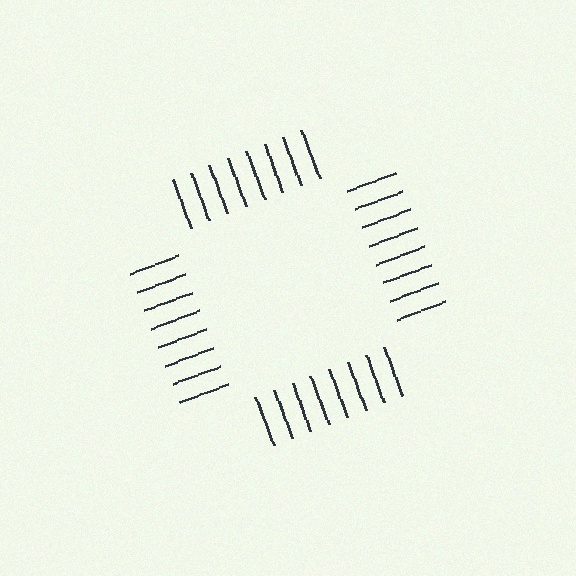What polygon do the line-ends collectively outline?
An illusory square — the line segments terminate on its edges but no continuous stroke is drawn.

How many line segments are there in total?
32 — 8 along each of the 4 edges.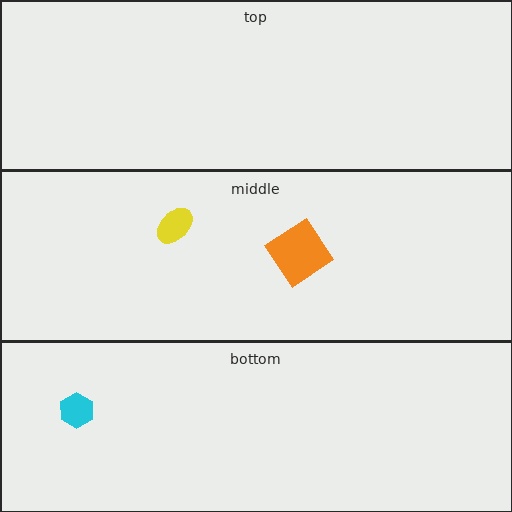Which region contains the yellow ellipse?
The middle region.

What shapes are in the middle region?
The yellow ellipse, the orange diamond.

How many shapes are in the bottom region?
1.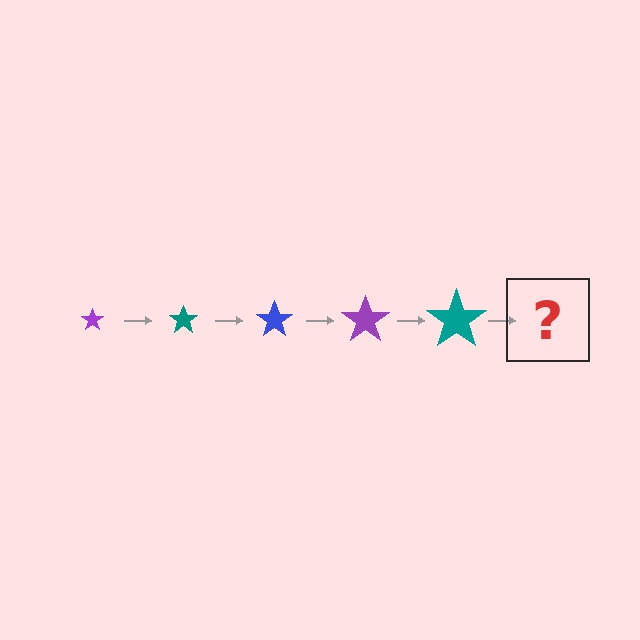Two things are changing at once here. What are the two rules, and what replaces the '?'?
The two rules are that the star grows larger each step and the color cycles through purple, teal, and blue. The '?' should be a blue star, larger than the previous one.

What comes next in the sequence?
The next element should be a blue star, larger than the previous one.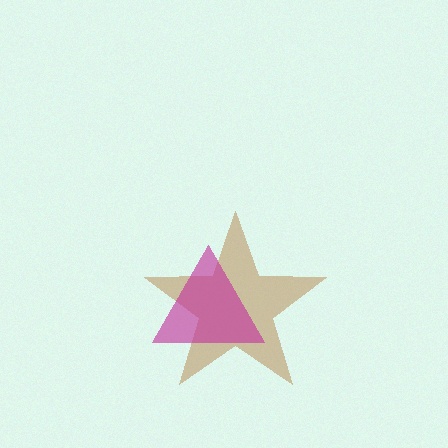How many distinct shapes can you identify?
There are 2 distinct shapes: a brown star, a magenta triangle.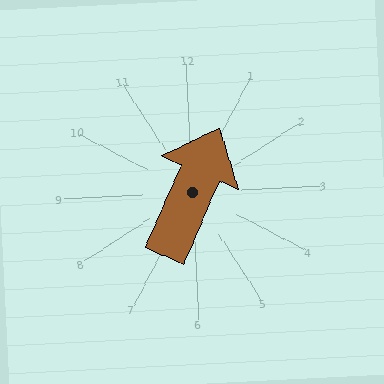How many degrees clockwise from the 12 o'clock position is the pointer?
Approximately 26 degrees.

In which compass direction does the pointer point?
Northeast.